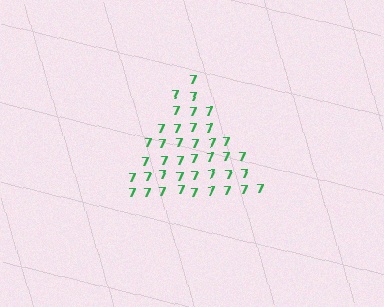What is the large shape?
The large shape is a triangle.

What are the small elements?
The small elements are digit 7's.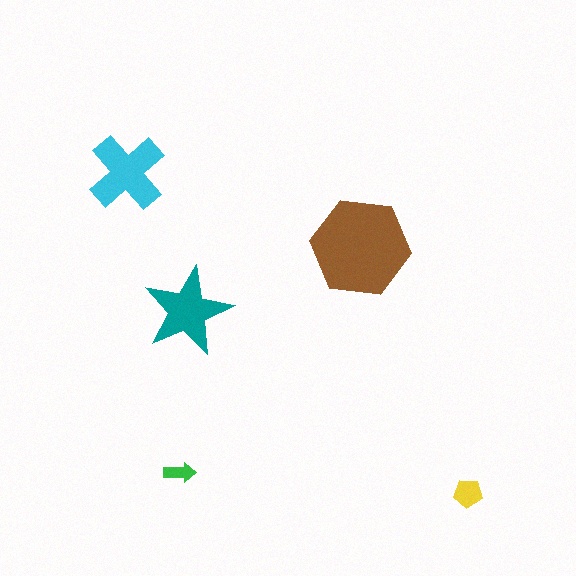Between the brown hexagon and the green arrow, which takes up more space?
The brown hexagon.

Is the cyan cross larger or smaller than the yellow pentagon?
Larger.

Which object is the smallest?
The green arrow.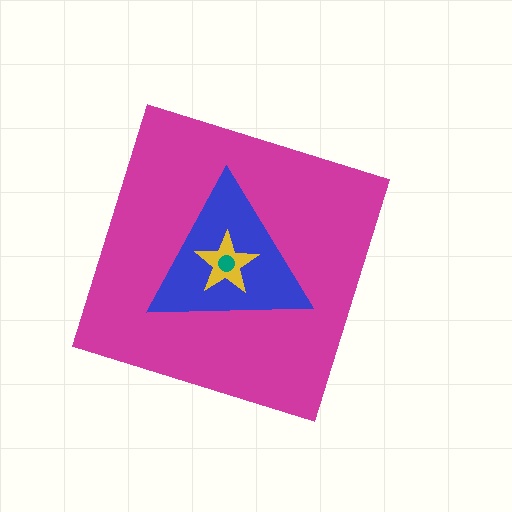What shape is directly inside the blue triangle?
The yellow star.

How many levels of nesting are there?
4.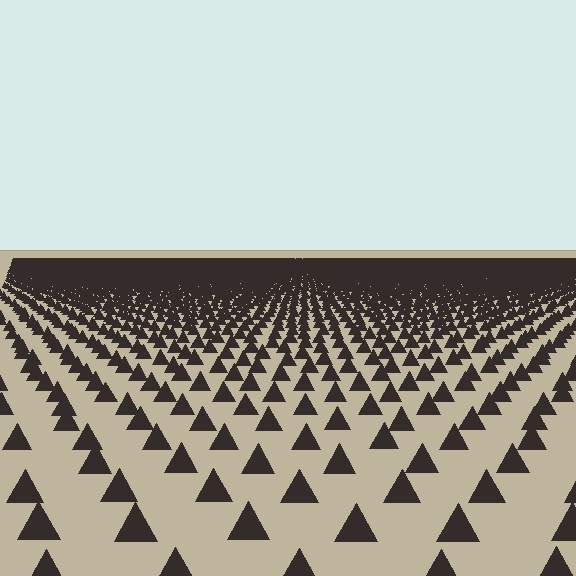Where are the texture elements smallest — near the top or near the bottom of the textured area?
Near the top.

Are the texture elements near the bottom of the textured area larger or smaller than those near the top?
Larger. Near the bottom, elements are closer to the viewer and appear at a bigger on-screen size.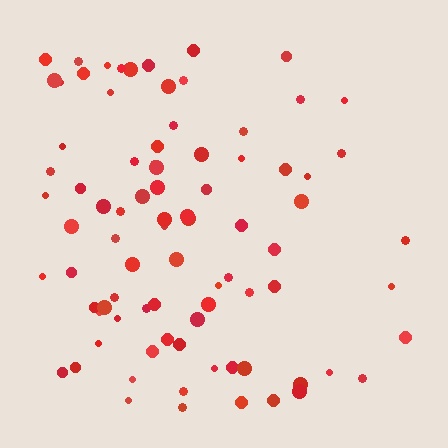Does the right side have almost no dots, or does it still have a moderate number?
Still a moderate number, just noticeably fewer than the left.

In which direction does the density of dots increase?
From right to left, with the left side densest.